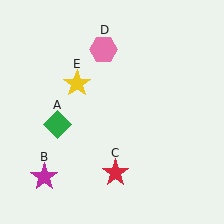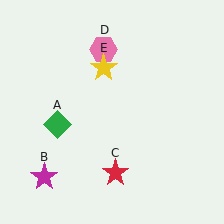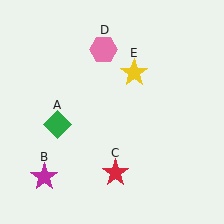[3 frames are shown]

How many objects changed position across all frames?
1 object changed position: yellow star (object E).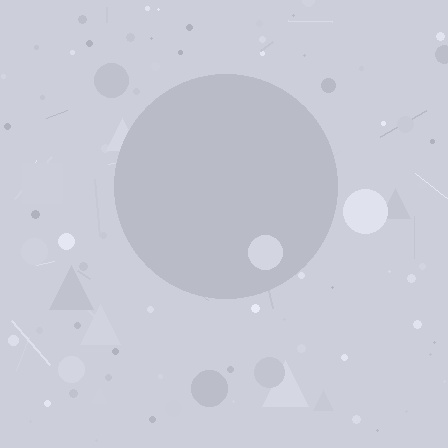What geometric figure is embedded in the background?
A circle is embedded in the background.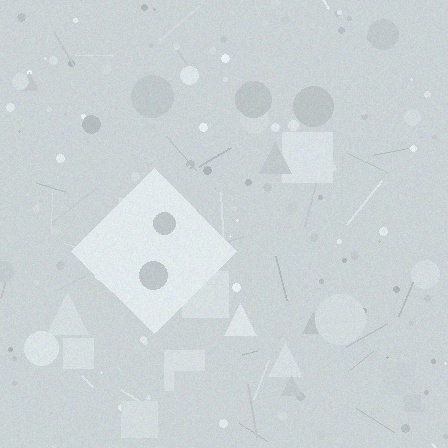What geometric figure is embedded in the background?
A diamond is embedded in the background.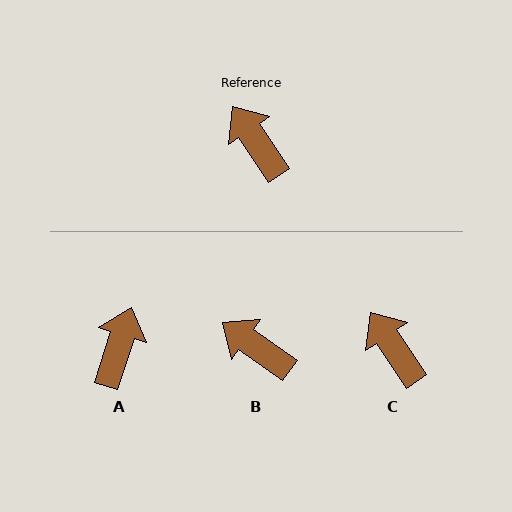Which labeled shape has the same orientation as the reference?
C.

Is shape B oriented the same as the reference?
No, it is off by about 21 degrees.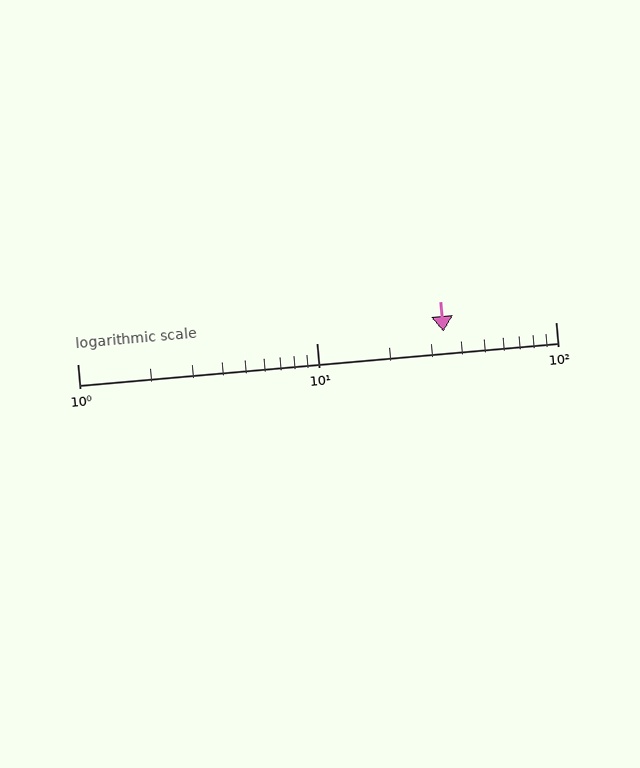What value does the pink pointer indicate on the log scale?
The pointer indicates approximately 34.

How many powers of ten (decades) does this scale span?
The scale spans 2 decades, from 1 to 100.